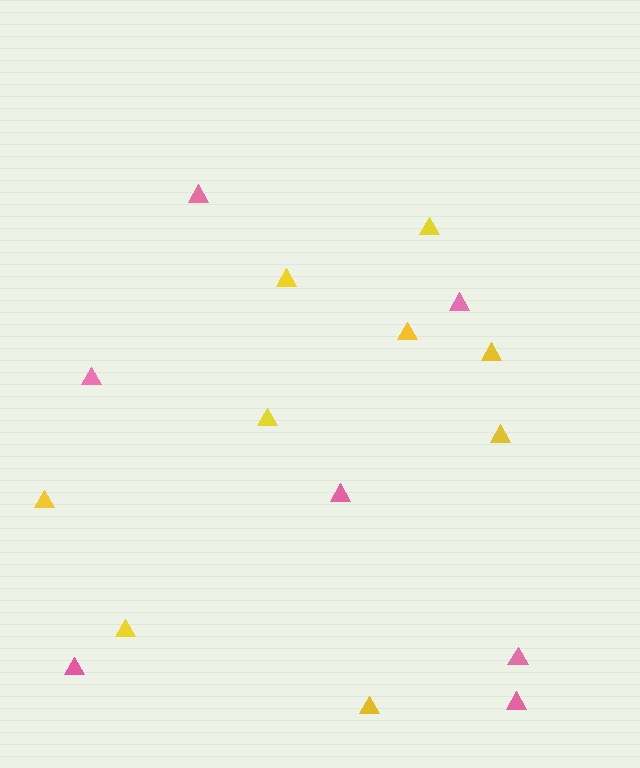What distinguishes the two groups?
There are 2 groups: one group of pink triangles (7) and one group of yellow triangles (9).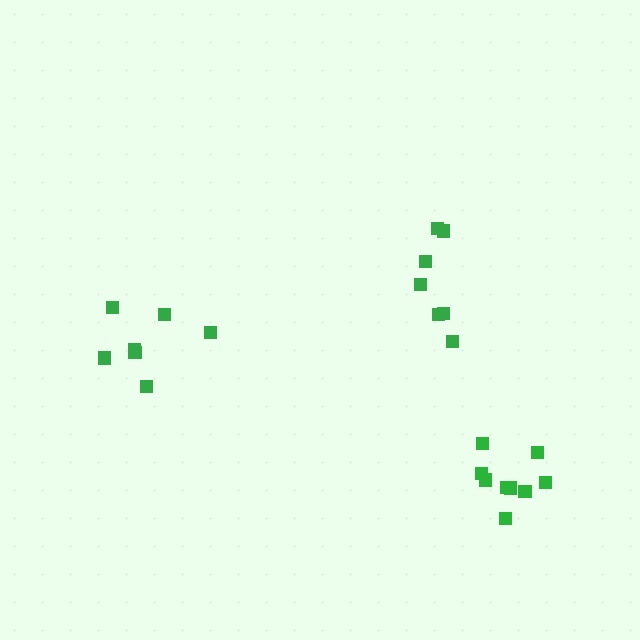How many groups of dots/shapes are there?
There are 3 groups.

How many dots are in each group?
Group 1: 7 dots, Group 2: 7 dots, Group 3: 9 dots (23 total).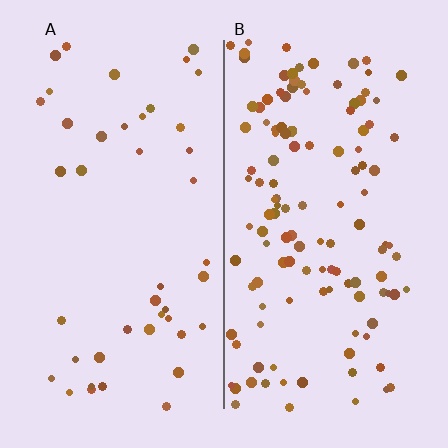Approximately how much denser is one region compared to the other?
Approximately 2.9× — region B over region A.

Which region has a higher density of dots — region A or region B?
B (the right).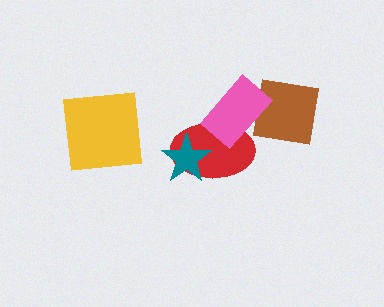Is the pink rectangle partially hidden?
No, no other shape covers it.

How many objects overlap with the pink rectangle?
2 objects overlap with the pink rectangle.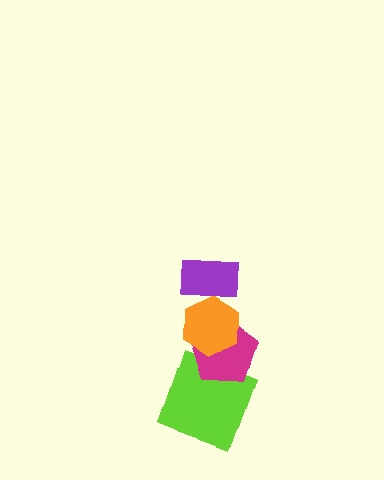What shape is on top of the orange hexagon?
The purple rectangle is on top of the orange hexagon.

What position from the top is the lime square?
The lime square is 4th from the top.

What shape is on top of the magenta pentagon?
The orange hexagon is on top of the magenta pentagon.